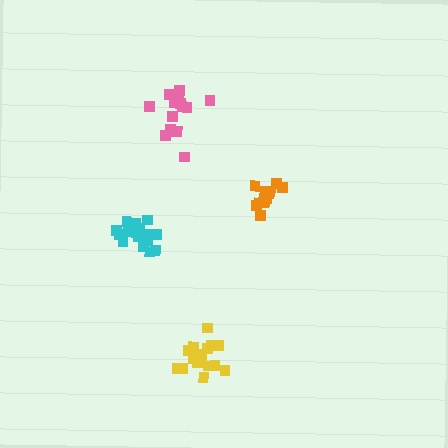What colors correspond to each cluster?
The clusters are colored: yellow, pink, cyan, orange.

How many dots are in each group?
Group 1: 17 dots, Group 2: 14 dots, Group 3: 18 dots, Group 4: 12 dots (61 total).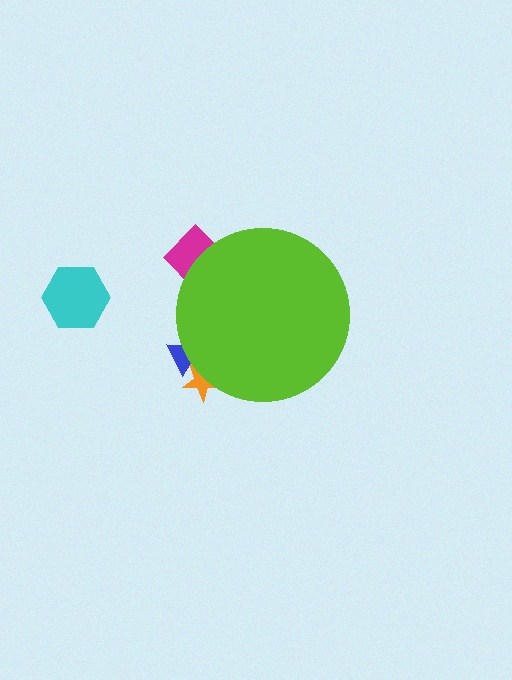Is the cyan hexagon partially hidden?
No, the cyan hexagon is fully visible.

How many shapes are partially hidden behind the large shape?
3 shapes are partially hidden.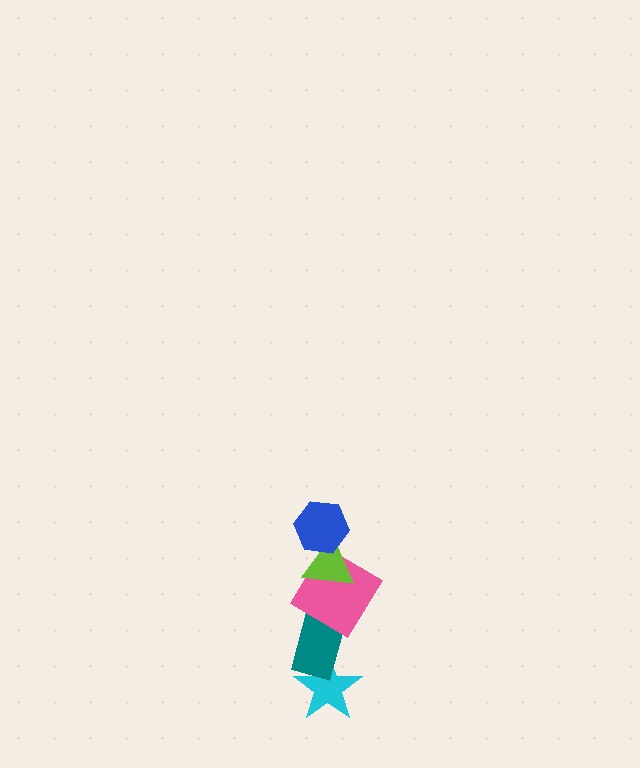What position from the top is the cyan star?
The cyan star is 5th from the top.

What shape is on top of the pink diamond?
The lime triangle is on top of the pink diamond.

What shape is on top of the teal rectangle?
The pink diamond is on top of the teal rectangle.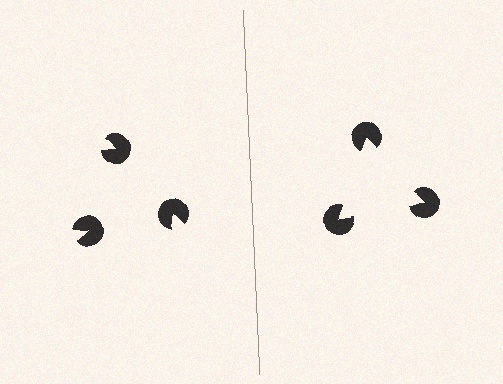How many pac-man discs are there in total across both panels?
6 — 3 on each side.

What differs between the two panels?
The pac-man discs are positioned identically on both sides; only the wedge orientations differ. On the right they align to a triangle; on the left they are misaligned.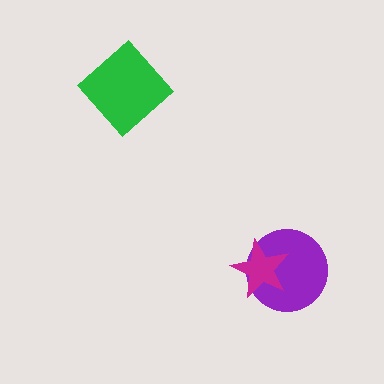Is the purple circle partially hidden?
Yes, it is partially covered by another shape.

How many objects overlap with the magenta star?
1 object overlaps with the magenta star.